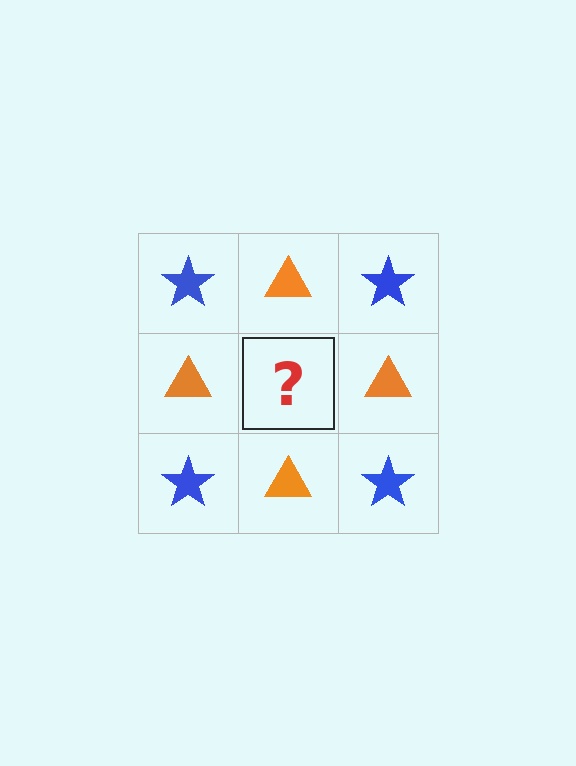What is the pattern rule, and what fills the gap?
The rule is that it alternates blue star and orange triangle in a checkerboard pattern. The gap should be filled with a blue star.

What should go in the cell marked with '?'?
The missing cell should contain a blue star.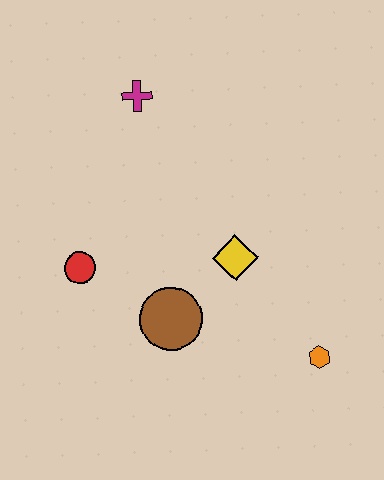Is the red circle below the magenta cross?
Yes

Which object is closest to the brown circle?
The yellow diamond is closest to the brown circle.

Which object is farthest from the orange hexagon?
The magenta cross is farthest from the orange hexagon.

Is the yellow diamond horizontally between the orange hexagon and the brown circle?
Yes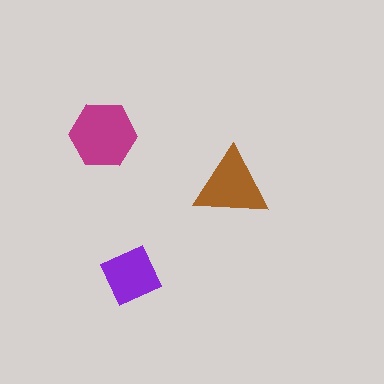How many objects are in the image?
There are 3 objects in the image.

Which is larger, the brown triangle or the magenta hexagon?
The magenta hexagon.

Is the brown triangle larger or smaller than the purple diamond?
Larger.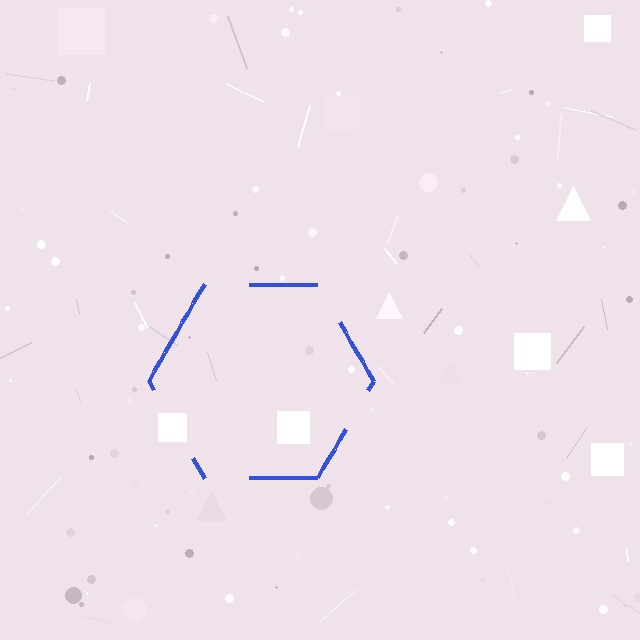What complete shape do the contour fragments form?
The contour fragments form a hexagon.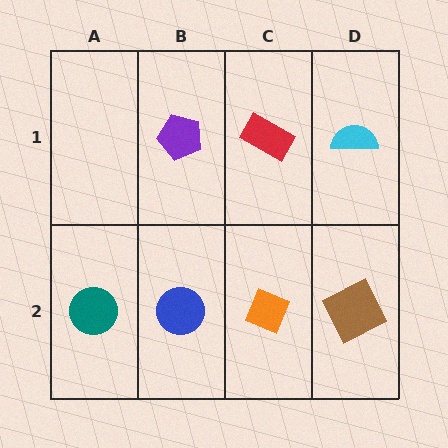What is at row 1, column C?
A red rectangle.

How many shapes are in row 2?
4 shapes.